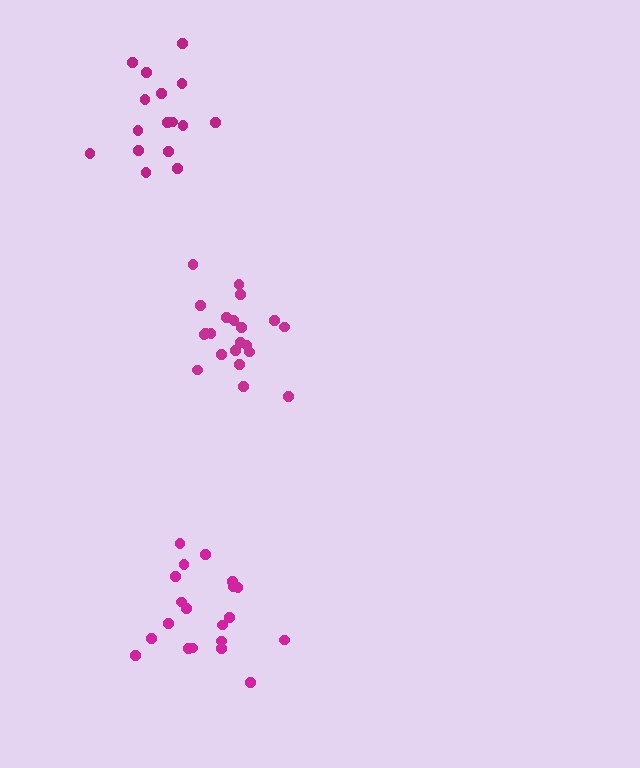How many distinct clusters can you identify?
There are 3 distinct clusters.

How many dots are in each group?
Group 1: 16 dots, Group 2: 20 dots, Group 3: 21 dots (57 total).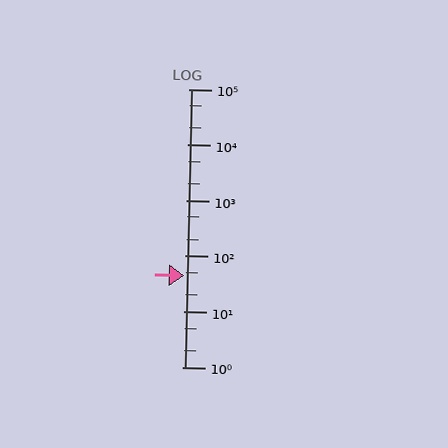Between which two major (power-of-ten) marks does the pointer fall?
The pointer is between 10 and 100.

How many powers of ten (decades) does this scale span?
The scale spans 5 decades, from 1 to 100000.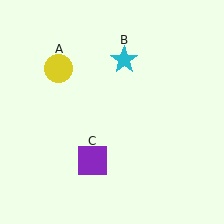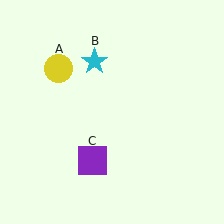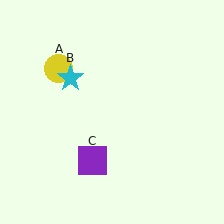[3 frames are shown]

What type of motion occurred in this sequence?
The cyan star (object B) rotated counterclockwise around the center of the scene.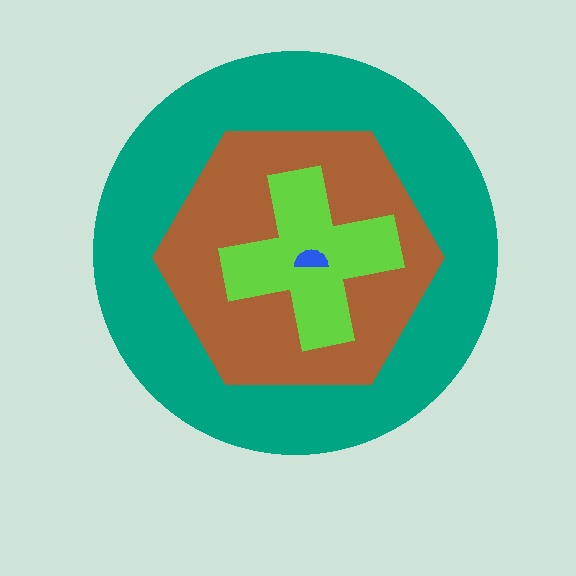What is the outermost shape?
The teal circle.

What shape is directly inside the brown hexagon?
The lime cross.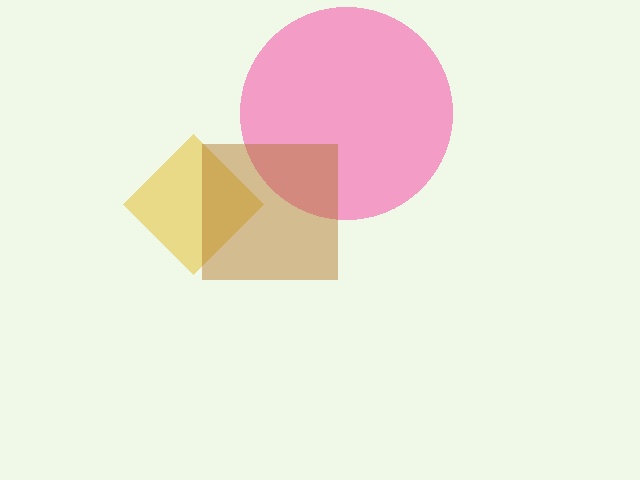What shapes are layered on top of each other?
The layered shapes are: a yellow diamond, a pink circle, a brown square.